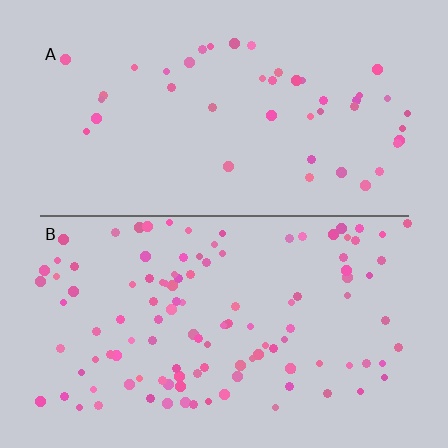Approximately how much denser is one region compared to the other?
Approximately 2.6× — region B over region A.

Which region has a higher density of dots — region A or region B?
B (the bottom).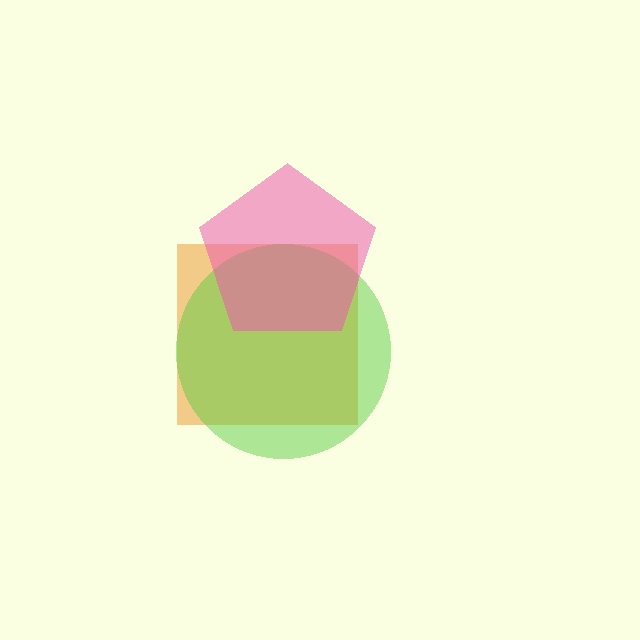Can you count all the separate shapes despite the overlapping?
Yes, there are 3 separate shapes.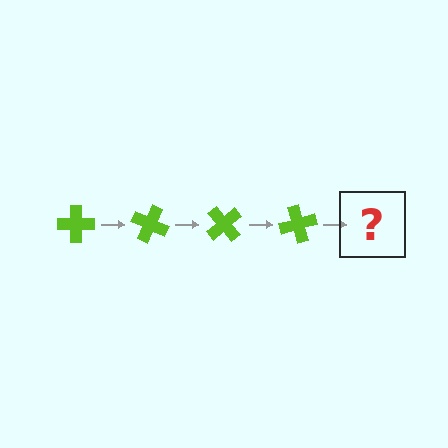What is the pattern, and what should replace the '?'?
The pattern is that the cross rotates 25 degrees each step. The '?' should be a lime cross rotated 100 degrees.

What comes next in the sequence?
The next element should be a lime cross rotated 100 degrees.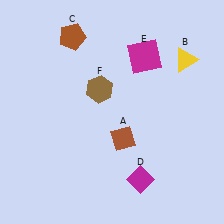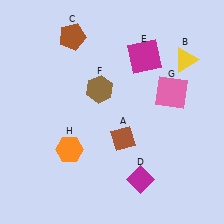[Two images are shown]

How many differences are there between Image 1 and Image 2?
There are 2 differences between the two images.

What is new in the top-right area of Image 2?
A pink square (G) was added in the top-right area of Image 2.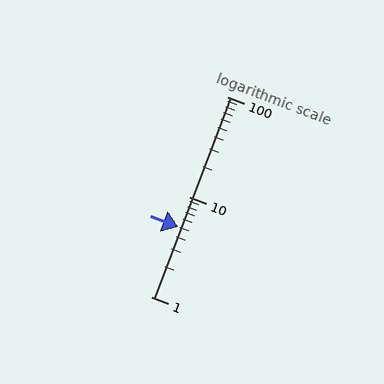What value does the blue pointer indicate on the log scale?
The pointer indicates approximately 5.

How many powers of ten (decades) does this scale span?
The scale spans 2 decades, from 1 to 100.